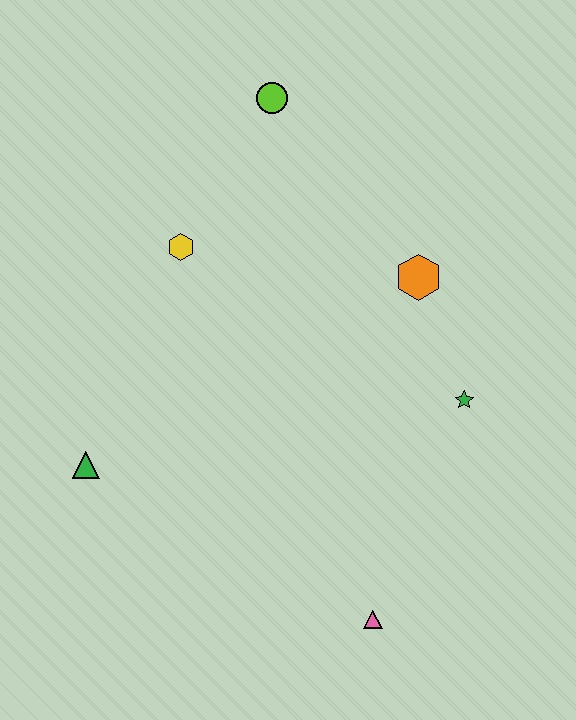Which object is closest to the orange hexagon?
The green star is closest to the orange hexagon.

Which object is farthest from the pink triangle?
The lime circle is farthest from the pink triangle.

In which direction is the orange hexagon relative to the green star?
The orange hexagon is above the green star.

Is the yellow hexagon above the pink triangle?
Yes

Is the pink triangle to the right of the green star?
No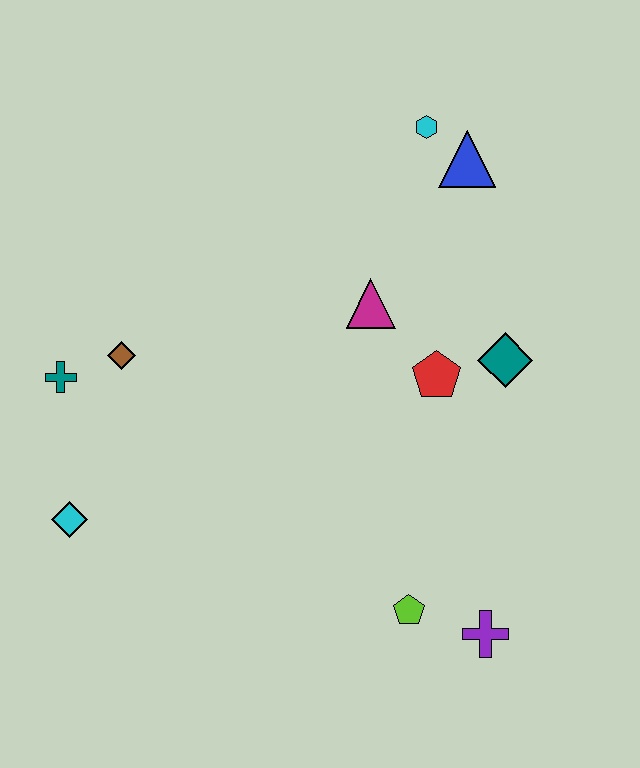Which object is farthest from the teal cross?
The purple cross is farthest from the teal cross.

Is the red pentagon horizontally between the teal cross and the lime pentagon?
No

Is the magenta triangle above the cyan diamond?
Yes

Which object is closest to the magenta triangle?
The red pentagon is closest to the magenta triangle.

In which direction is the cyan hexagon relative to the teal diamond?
The cyan hexagon is above the teal diamond.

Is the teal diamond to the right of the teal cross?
Yes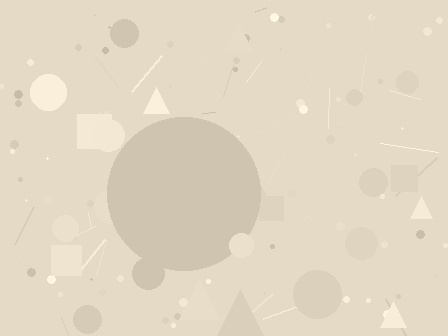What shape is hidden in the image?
A circle is hidden in the image.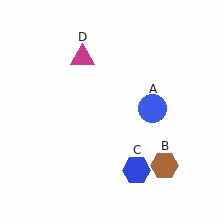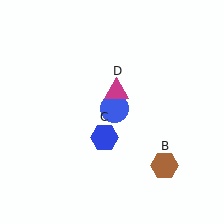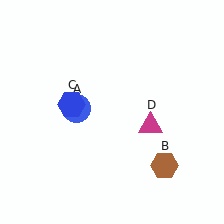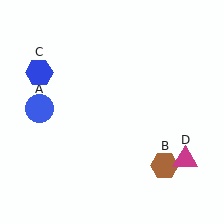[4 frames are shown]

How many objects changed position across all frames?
3 objects changed position: blue circle (object A), blue hexagon (object C), magenta triangle (object D).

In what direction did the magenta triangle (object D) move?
The magenta triangle (object D) moved down and to the right.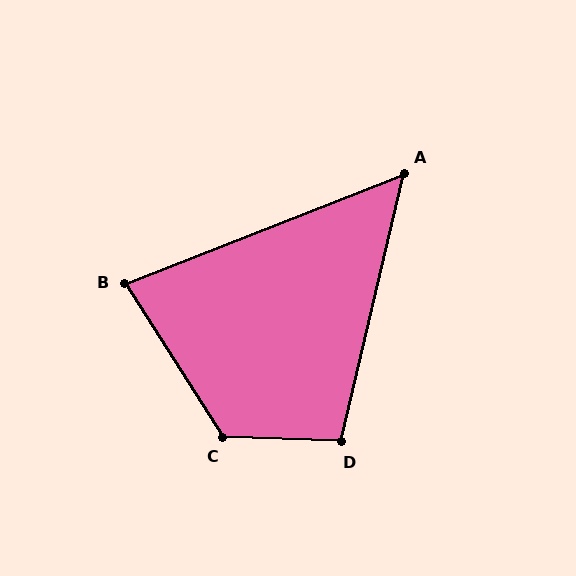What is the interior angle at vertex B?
Approximately 79 degrees (acute).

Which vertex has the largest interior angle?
C, at approximately 125 degrees.